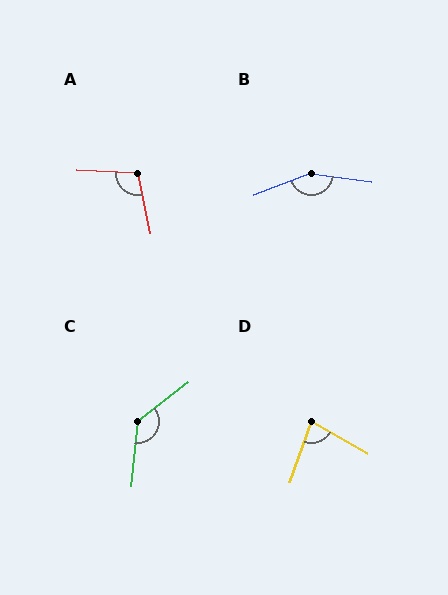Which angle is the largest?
B, at approximately 152 degrees.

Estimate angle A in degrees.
Approximately 105 degrees.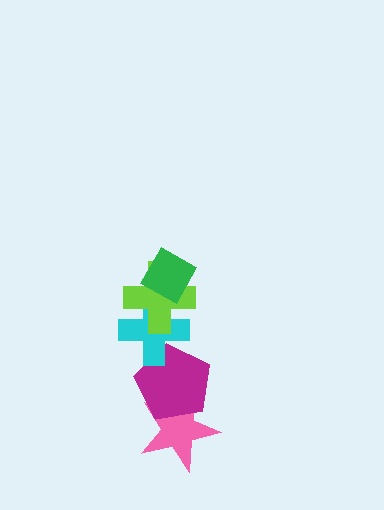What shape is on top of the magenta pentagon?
The cyan cross is on top of the magenta pentagon.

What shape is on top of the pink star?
The magenta pentagon is on top of the pink star.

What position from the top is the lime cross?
The lime cross is 2nd from the top.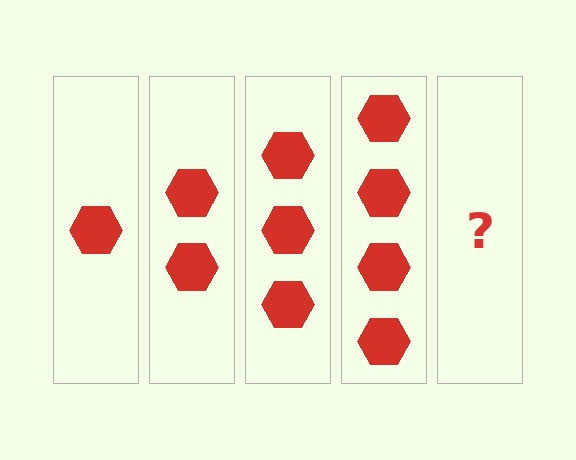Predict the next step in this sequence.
The next step is 5 hexagons.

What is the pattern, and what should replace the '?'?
The pattern is that each step adds one more hexagon. The '?' should be 5 hexagons.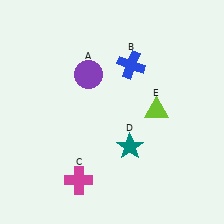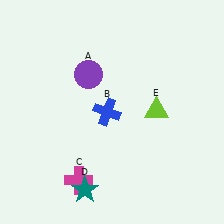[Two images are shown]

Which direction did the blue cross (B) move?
The blue cross (B) moved down.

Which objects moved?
The objects that moved are: the blue cross (B), the teal star (D).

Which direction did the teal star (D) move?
The teal star (D) moved left.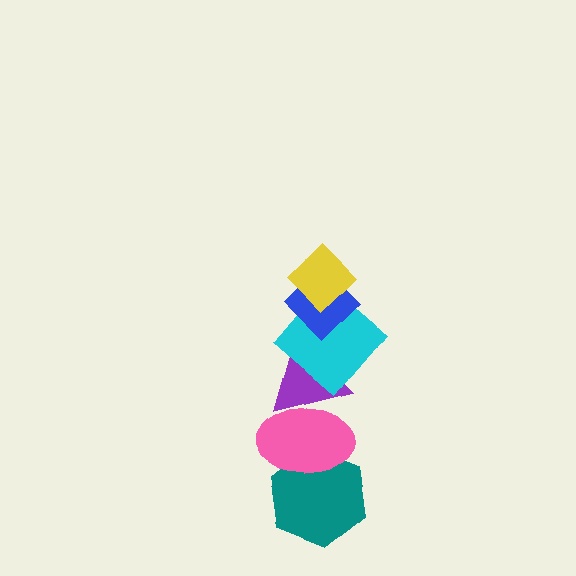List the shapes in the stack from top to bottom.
From top to bottom: the yellow diamond, the blue diamond, the cyan diamond, the purple triangle, the pink ellipse, the teal hexagon.